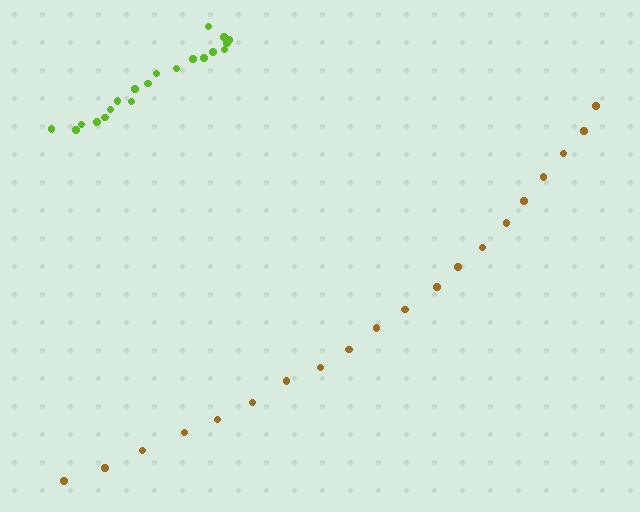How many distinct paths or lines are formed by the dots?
There are 2 distinct paths.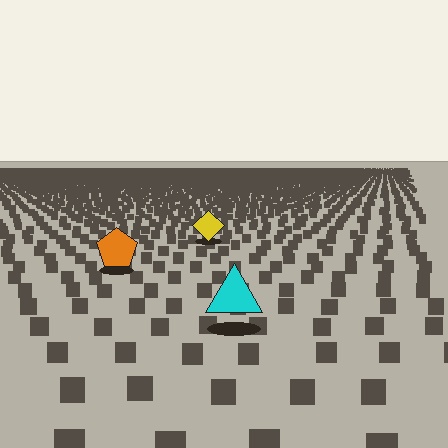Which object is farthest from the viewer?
The yellow diamond is farthest from the viewer. It appears smaller and the ground texture around it is denser.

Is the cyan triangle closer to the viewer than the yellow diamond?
Yes. The cyan triangle is closer — you can tell from the texture gradient: the ground texture is coarser near it.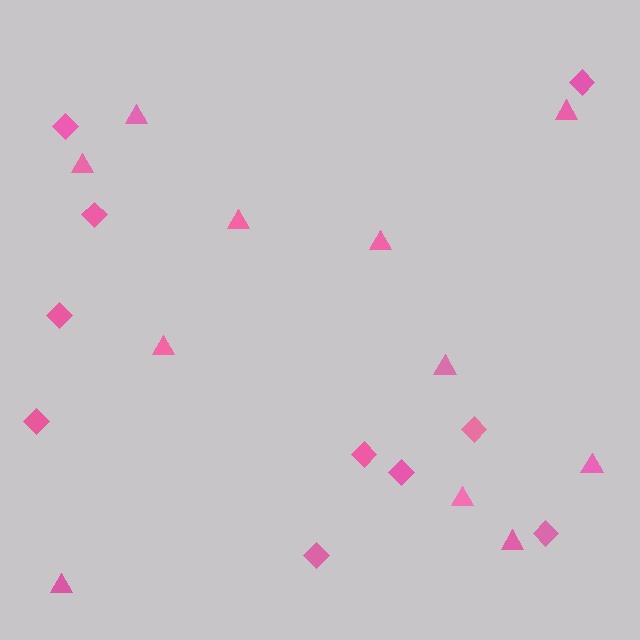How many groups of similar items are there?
There are 2 groups: one group of diamonds (10) and one group of triangles (11).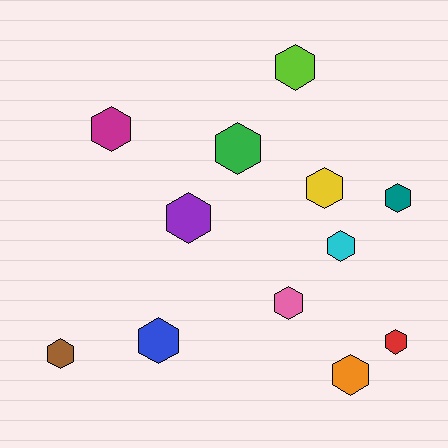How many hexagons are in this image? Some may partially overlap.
There are 12 hexagons.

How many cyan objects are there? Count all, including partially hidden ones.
There is 1 cyan object.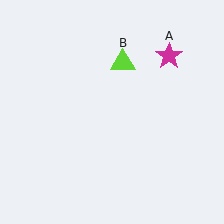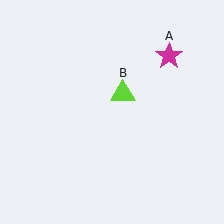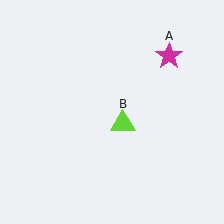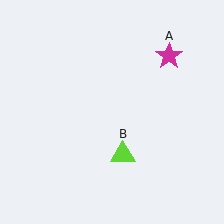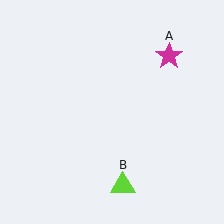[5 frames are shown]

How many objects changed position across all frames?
1 object changed position: lime triangle (object B).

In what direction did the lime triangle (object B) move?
The lime triangle (object B) moved down.